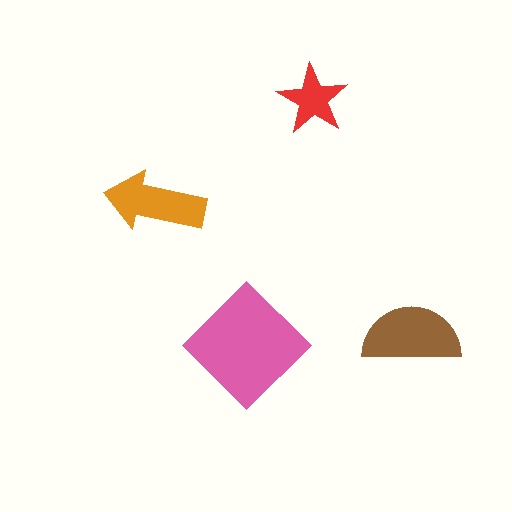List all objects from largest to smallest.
The pink diamond, the brown semicircle, the orange arrow, the red star.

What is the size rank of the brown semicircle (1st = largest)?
2nd.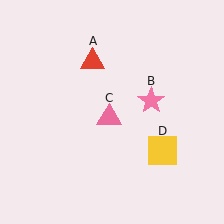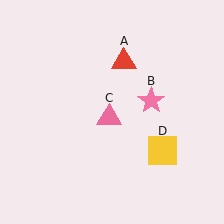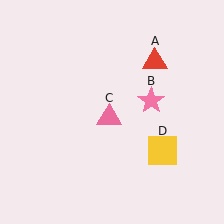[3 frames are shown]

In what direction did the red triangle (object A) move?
The red triangle (object A) moved right.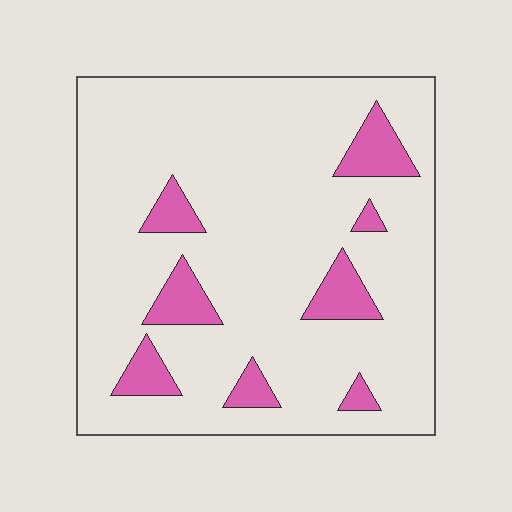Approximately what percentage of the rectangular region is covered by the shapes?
Approximately 15%.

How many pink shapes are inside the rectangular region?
8.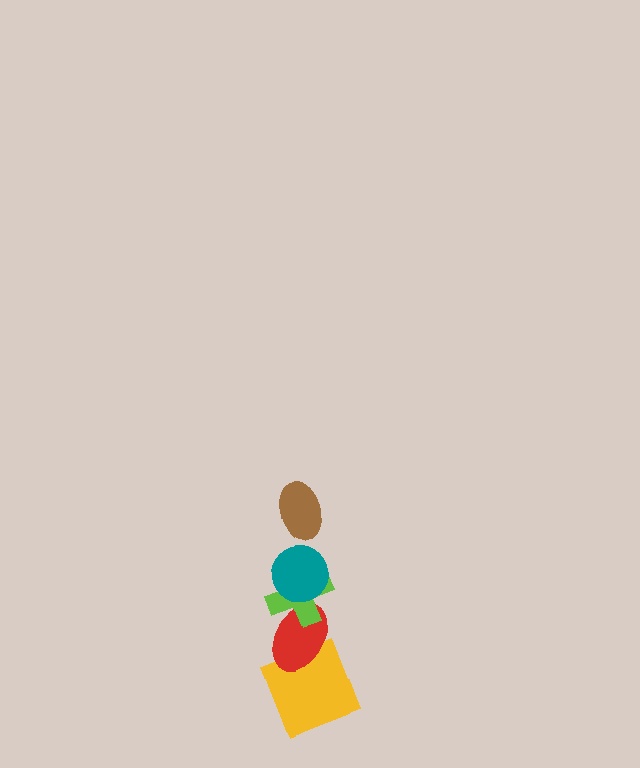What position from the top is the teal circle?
The teal circle is 2nd from the top.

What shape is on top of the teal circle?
The brown ellipse is on top of the teal circle.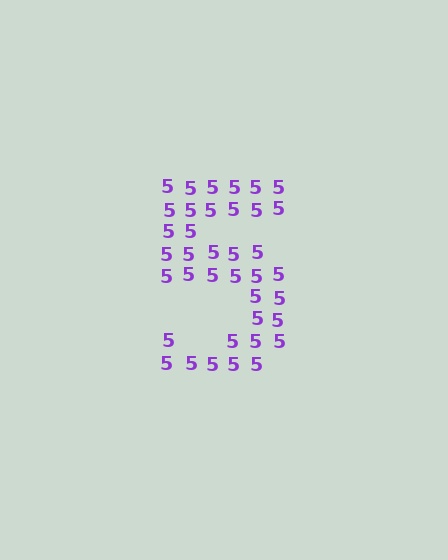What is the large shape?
The large shape is the digit 5.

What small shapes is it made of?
It is made of small digit 5's.